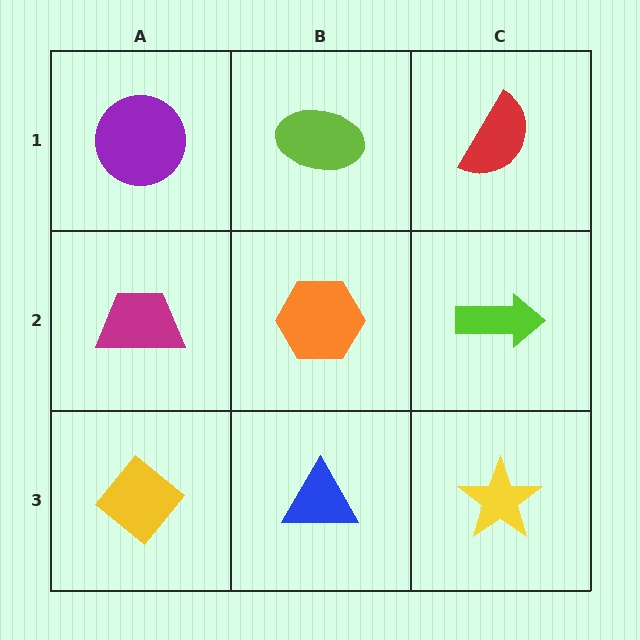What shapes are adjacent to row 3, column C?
A lime arrow (row 2, column C), a blue triangle (row 3, column B).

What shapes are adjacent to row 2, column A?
A purple circle (row 1, column A), a yellow diamond (row 3, column A), an orange hexagon (row 2, column B).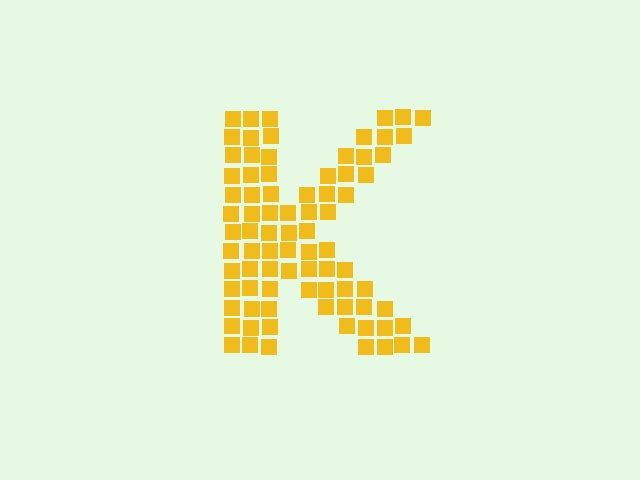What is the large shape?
The large shape is the letter K.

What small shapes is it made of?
It is made of small squares.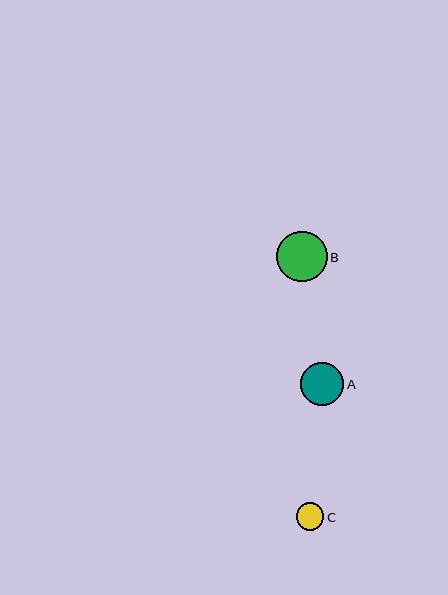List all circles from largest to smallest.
From largest to smallest: B, A, C.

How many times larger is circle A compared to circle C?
Circle A is approximately 1.6 times the size of circle C.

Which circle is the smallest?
Circle C is the smallest with a size of approximately 28 pixels.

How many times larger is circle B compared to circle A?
Circle B is approximately 1.2 times the size of circle A.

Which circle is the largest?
Circle B is the largest with a size of approximately 51 pixels.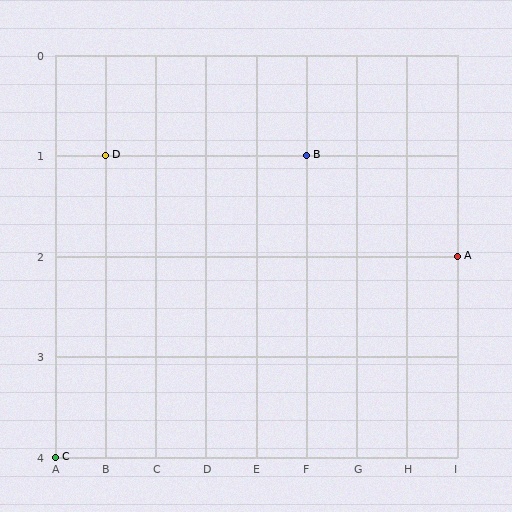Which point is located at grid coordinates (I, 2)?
Point A is at (I, 2).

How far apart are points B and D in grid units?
Points B and D are 4 columns apart.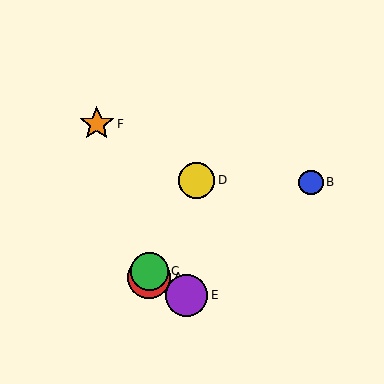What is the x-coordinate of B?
Object B is at x≈311.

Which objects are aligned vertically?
Objects A, C are aligned vertically.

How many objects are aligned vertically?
2 objects (A, C) are aligned vertically.